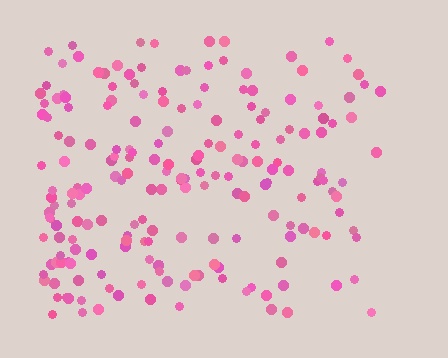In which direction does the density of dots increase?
From right to left, with the left side densest.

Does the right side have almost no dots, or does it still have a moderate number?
Still a moderate number, just noticeably fewer than the left.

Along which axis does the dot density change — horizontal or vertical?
Horizontal.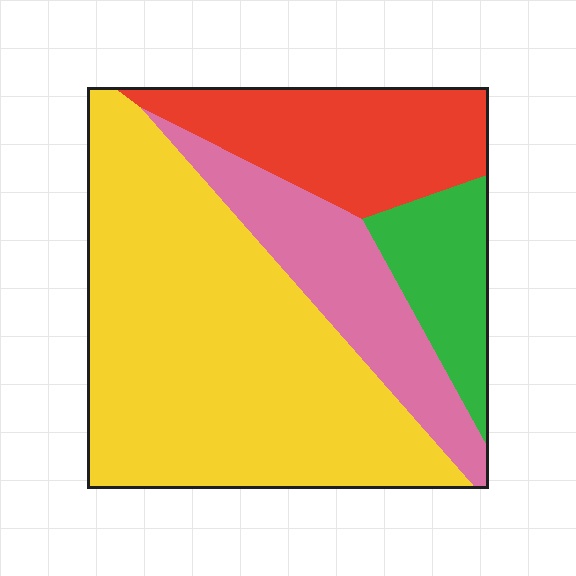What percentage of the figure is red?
Red takes up about one fifth (1/5) of the figure.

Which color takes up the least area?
Green, at roughly 10%.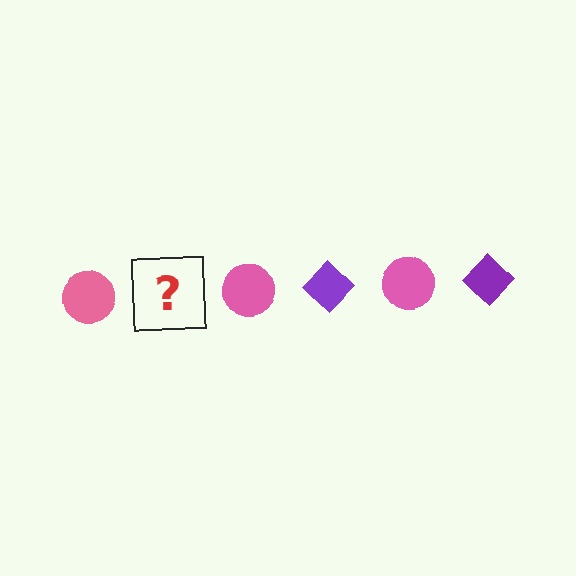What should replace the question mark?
The question mark should be replaced with a purple diamond.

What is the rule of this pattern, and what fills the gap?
The rule is that the pattern alternates between pink circle and purple diamond. The gap should be filled with a purple diamond.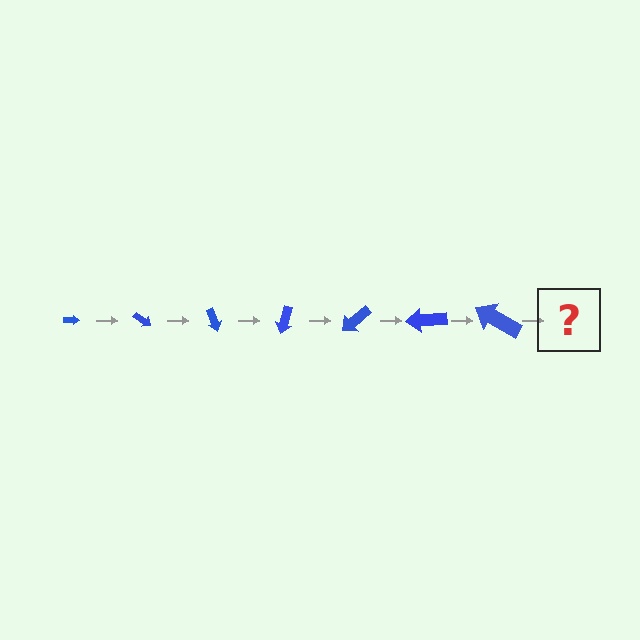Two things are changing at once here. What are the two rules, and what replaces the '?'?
The two rules are that the arrow grows larger each step and it rotates 35 degrees each step. The '?' should be an arrow, larger than the previous one and rotated 245 degrees from the start.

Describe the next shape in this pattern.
It should be an arrow, larger than the previous one and rotated 245 degrees from the start.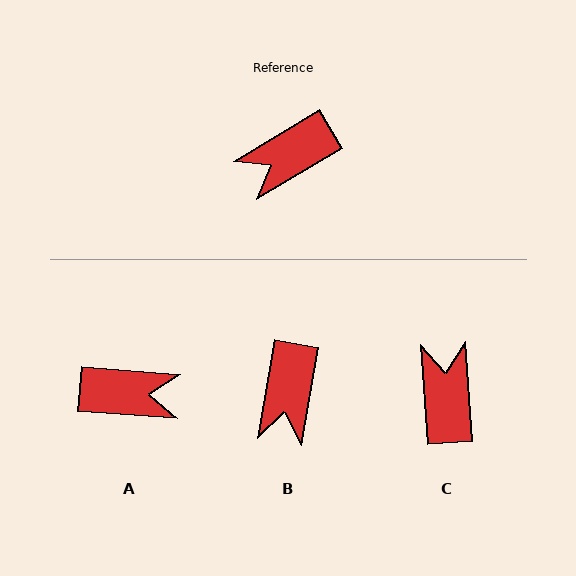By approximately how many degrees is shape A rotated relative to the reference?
Approximately 145 degrees counter-clockwise.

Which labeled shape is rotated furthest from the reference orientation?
A, about 145 degrees away.